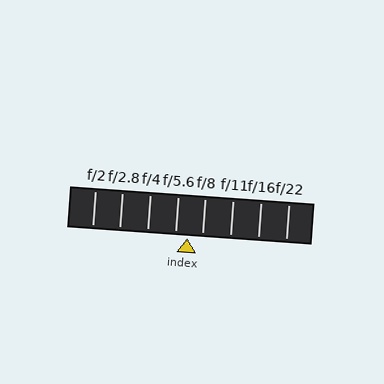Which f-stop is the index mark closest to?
The index mark is closest to f/5.6.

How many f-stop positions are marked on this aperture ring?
There are 8 f-stop positions marked.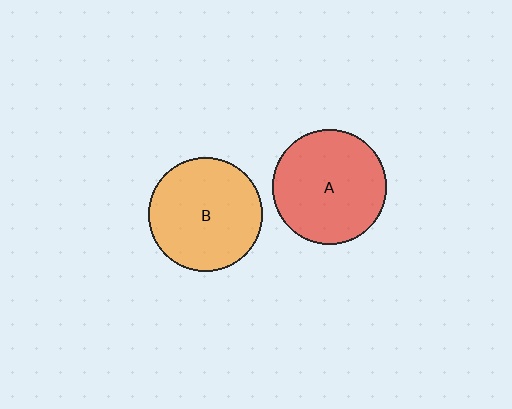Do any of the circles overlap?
No, none of the circles overlap.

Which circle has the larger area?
Circle A (red).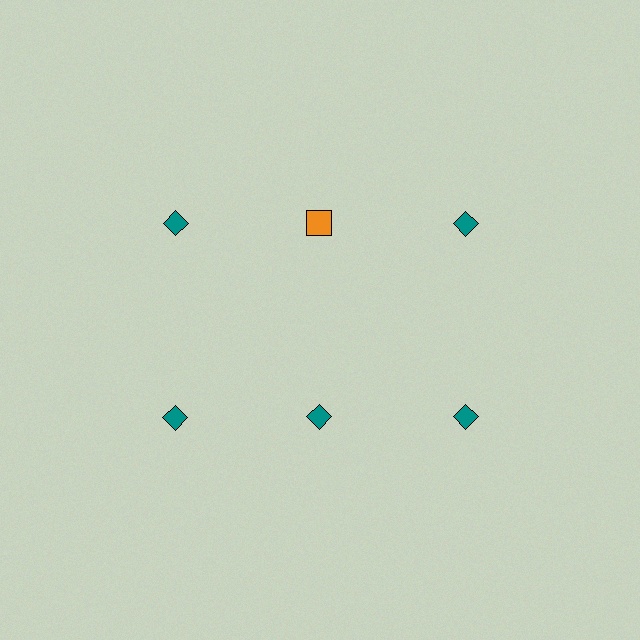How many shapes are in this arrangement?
There are 6 shapes arranged in a grid pattern.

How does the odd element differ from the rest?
It differs in both color (orange instead of teal) and shape (square instead of diamond).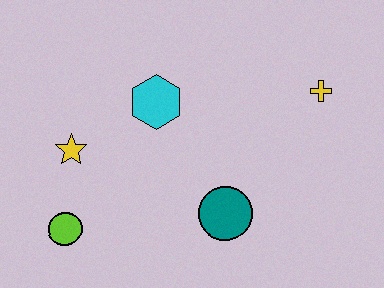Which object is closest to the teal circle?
The cyan hexagon is closest to the teal circle.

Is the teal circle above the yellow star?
No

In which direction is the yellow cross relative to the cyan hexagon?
The yellow cross is to the right of the cyan hexagon.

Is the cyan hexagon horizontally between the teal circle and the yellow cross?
No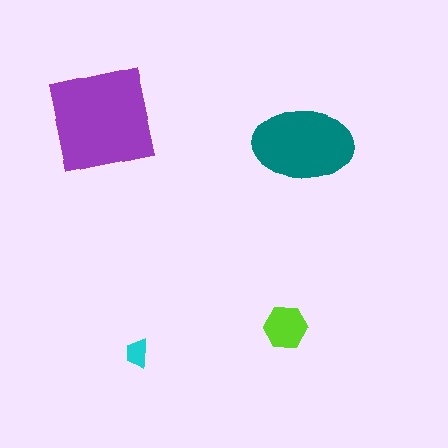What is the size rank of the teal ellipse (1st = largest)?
2nd.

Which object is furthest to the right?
The teal ellipse is rightmost.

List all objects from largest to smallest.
The purple square, the teal ellipse, the lime hexagon, the cyan trapezoid.